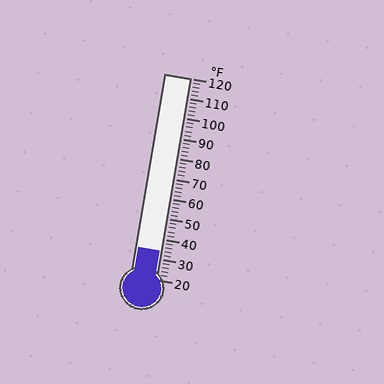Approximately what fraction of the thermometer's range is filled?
The thermometer is filled to approximately 15% of its range.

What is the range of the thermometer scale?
The thermometer scale ranges from 20°F to 120°F.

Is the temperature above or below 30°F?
The temperature is above 30°F.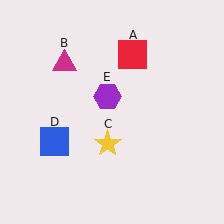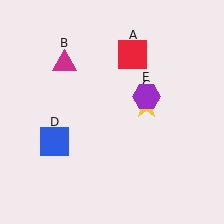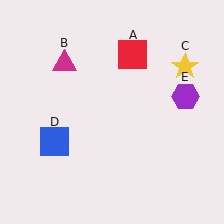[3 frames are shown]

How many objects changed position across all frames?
2 objects changed position: yellow star (object C), purple hexagon (object E).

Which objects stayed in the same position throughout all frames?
Red square (object A) and magenta triangle (object B) and blue square (object D) remained stationary.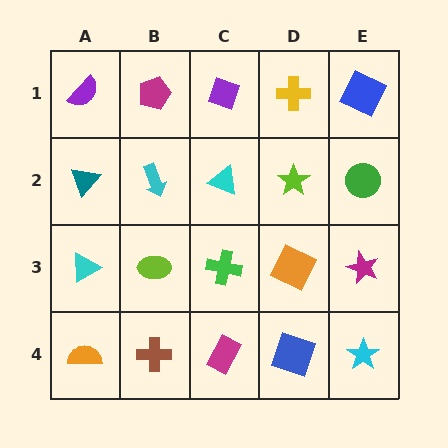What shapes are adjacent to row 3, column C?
A cyan triangle (row 2, column C), a magenta rectangle (row 4, column C), a lime ellipse (row 3, column B), an orange square (row 3, column D).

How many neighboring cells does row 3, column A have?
3.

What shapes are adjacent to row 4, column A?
A cyan triangle (row 3, column A), a brown cross (row 4, column B).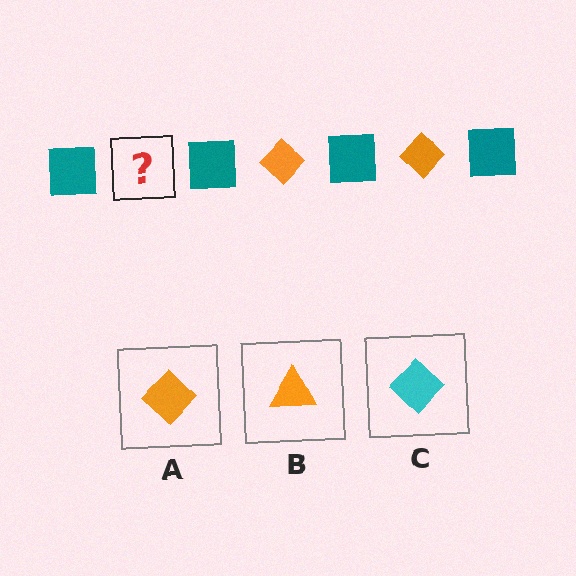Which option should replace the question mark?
Option A.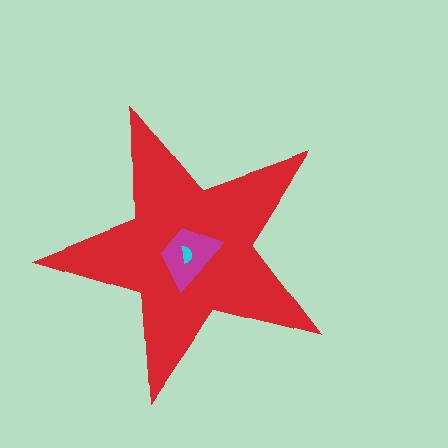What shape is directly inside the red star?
The magenta trapezoid.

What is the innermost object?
The cyan semicircle.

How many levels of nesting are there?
3.